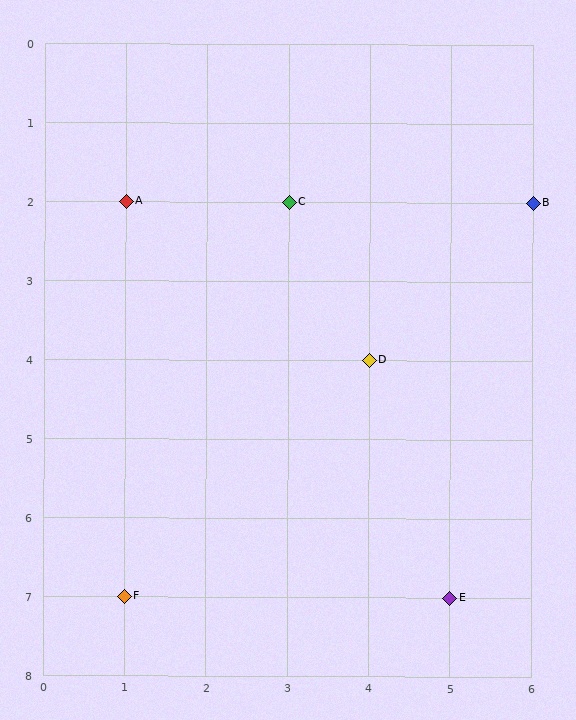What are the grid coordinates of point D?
Point D is at grid coordinates (4, 4).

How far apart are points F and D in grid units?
Points F and D are 3 columns and 3 rows apart (about 4.2 grid units diagonally).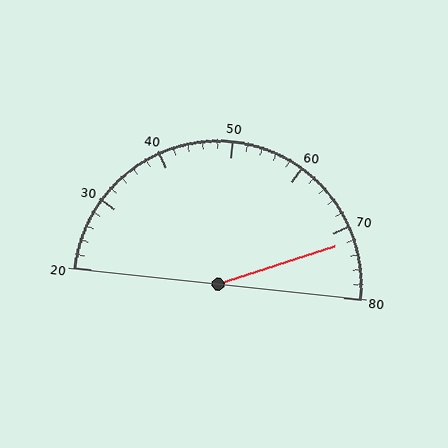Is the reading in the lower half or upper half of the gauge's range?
The reading is in the upper half of the range (20 to 80).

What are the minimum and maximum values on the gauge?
The gauge ranges from 20 to 80.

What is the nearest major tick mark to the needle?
The nearest major tick mark is 70.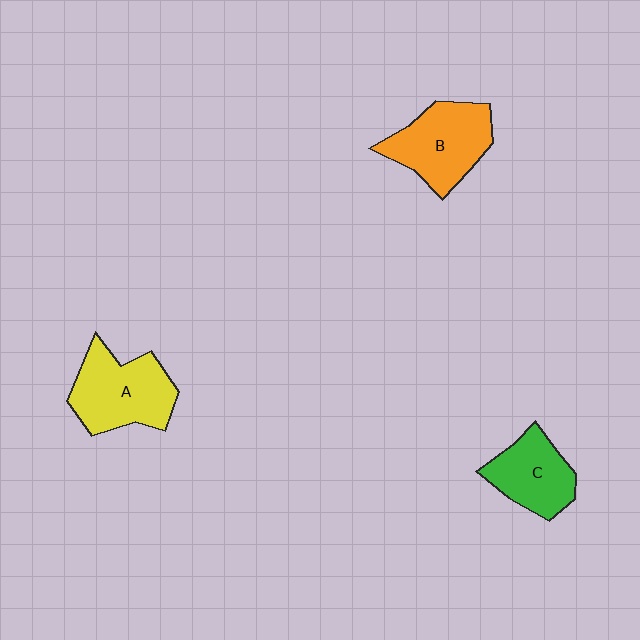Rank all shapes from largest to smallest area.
From largest to smallest: A (yellow), B (orange), C (green).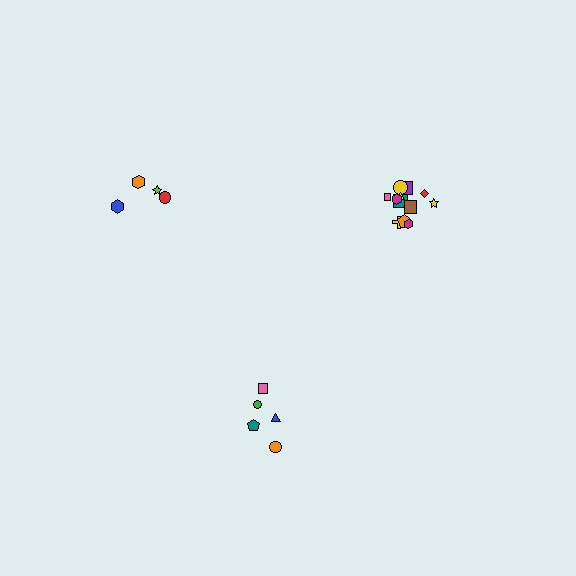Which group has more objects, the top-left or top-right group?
The top-right group.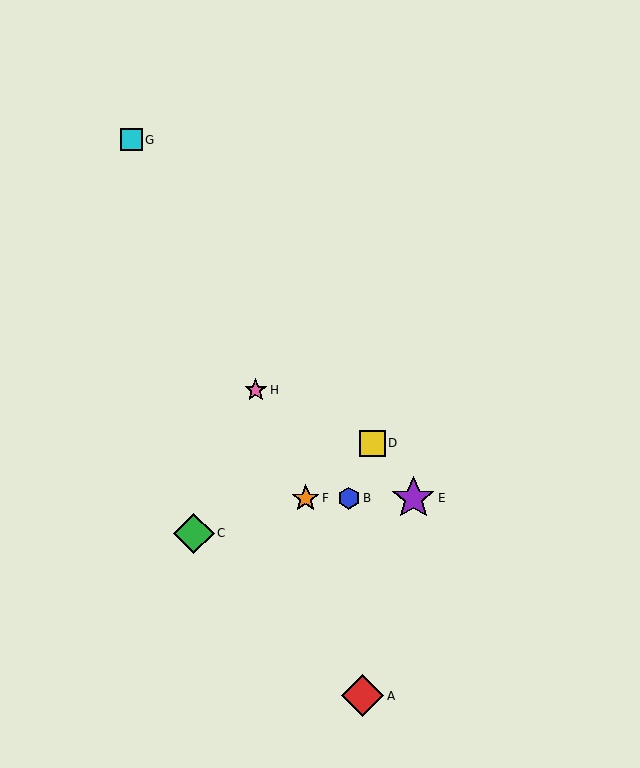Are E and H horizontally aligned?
No, E is at y≈498 and H is at y≈390.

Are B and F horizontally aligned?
Yes, both are at y≈498.